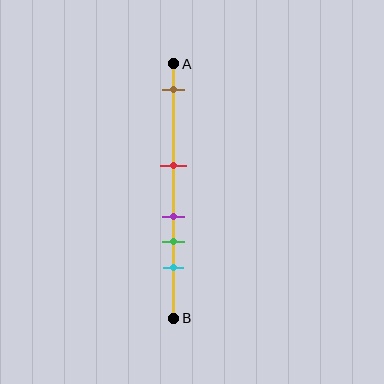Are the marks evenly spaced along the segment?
No, the marks are not evenly spaced.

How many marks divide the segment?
There are 5 marks dividing the segment.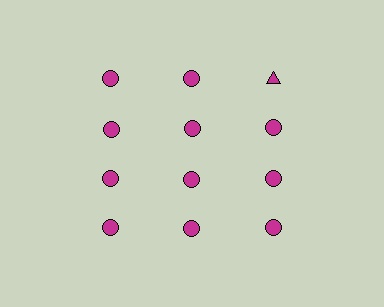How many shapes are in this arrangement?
There are 12 shapes arranged in a grid pattern.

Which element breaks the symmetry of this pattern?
The magenta triangle in the top row, center column breaks the symmetry. All other shapes are magenta circles.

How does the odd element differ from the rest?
It has a different shape: triangle instead of circle.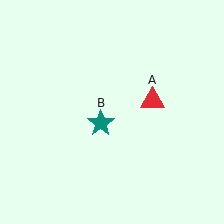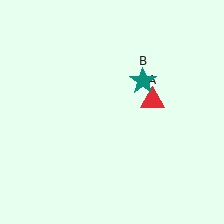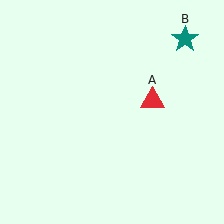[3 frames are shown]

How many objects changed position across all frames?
1 object changed position: teal star (object B).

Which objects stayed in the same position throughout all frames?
Red triangle (object A) remained stationary.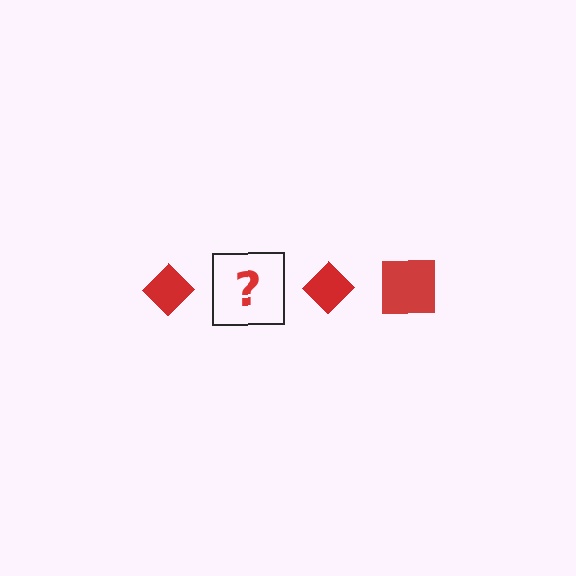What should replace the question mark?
The question mark should be replaced with a red square.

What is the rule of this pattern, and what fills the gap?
The rule is that the pattern cycles through diamond, square shapes in red. The gap should be filled with a red square.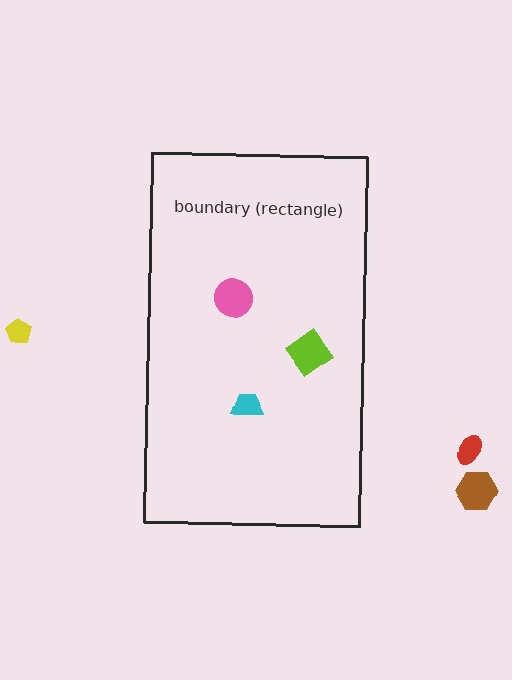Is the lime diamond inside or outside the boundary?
Inside.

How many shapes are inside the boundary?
3 inside, 3 outside.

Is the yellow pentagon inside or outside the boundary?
Outside.